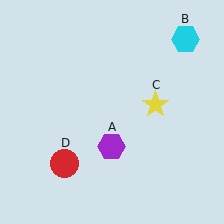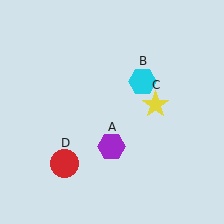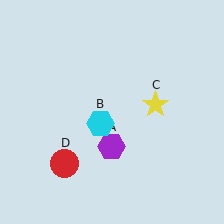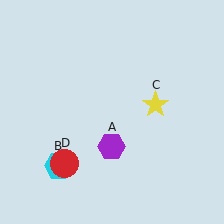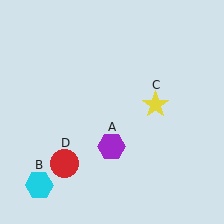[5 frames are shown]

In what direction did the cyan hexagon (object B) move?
The cyan hexagon (object B) moved down and to the left.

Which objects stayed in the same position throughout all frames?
Purple hexagon (object A) and yellow star (object C) and red circle (object D) remained stationary.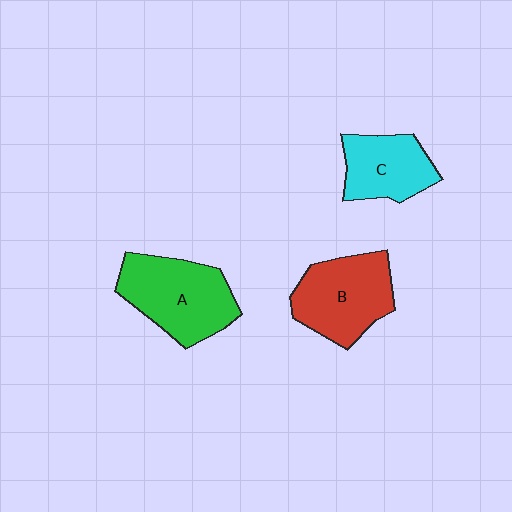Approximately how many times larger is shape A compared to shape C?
Approximately 1.4 times.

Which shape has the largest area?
Shape A (green).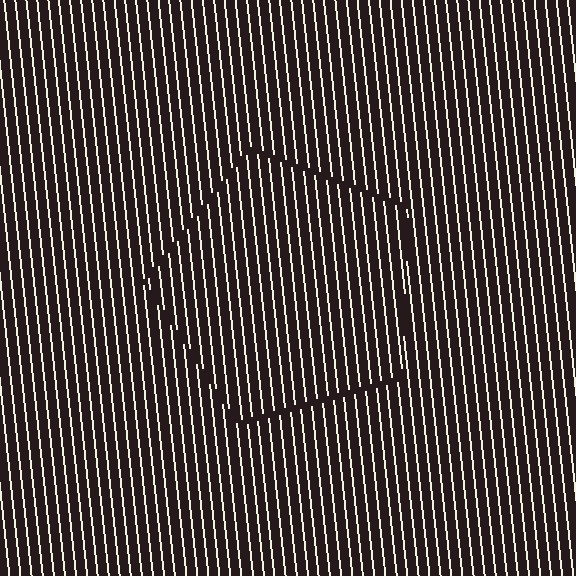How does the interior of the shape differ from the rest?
The interior of the shape contains the same grating, shifted by half a period — the contour is defined by the phase discontinuity where line-ends from the inner and outer gratings abut.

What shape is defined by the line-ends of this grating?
An illusory pentagon. The interior of the shape contains the same grating, shifted by half a period — the contour is defined by the phase discontinuity where line-ends from the inner and outer gratings abut.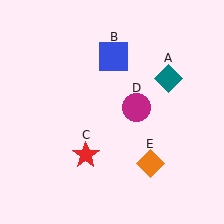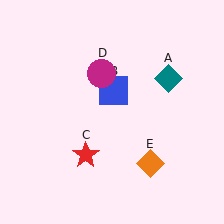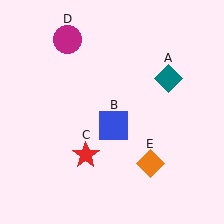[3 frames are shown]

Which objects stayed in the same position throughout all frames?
Teal diamond (object A) and red star (object C) and orange diamond (object E) remained stationary.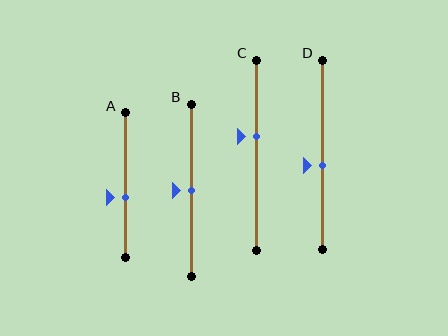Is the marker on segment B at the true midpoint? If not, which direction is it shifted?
Yes, the marker on segment B is at the true midpoint.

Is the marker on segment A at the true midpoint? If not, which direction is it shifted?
No, the marker on segment A is shifted downward by about 9% of the segment length.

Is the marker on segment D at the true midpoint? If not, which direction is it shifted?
No, the marker on segment D is shifted downward by about 6% of the segment length.